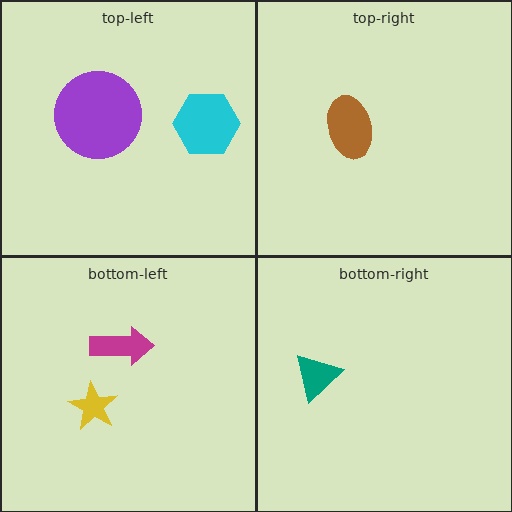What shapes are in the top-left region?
The purple circle, the cyan hexagon.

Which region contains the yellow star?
The bottom-left region.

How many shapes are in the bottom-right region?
1.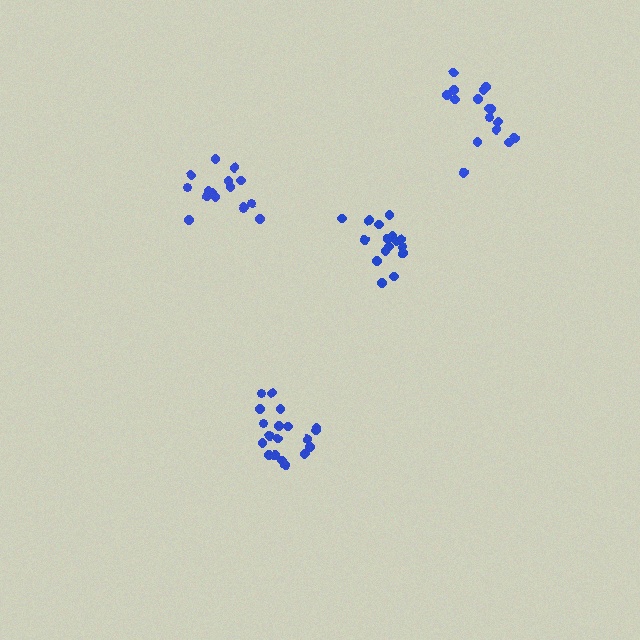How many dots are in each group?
Group 1: 16 dots, Group 2: 16 dots, Group 3: 19 dots, Group 4: 16 dots (67 total).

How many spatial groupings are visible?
There are 4 spatial groupings.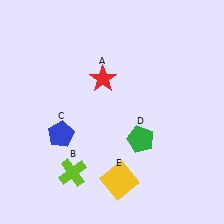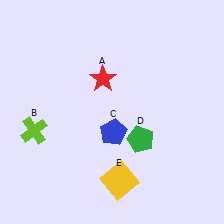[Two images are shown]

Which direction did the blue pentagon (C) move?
The blue pentagon (C) moved right.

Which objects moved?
The objects that moved are: the lime cross (B), the blue pentagon (C).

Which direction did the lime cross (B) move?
The lime cross (B) moved up.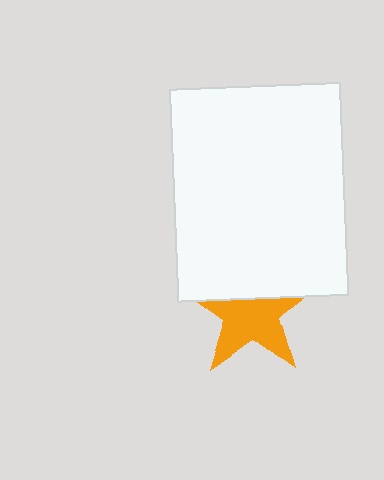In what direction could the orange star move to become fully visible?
The orange star could move down. That would shift it out from behind the white rectangle entirely.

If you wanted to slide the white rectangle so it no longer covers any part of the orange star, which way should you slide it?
Slide it up — that is the most direct way to separate the two shapes.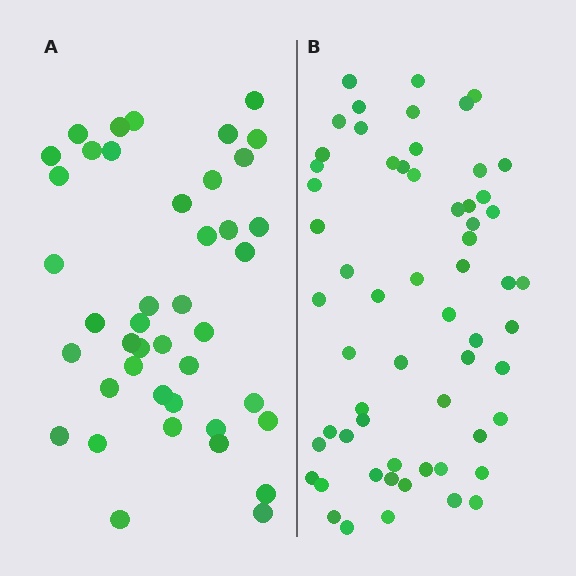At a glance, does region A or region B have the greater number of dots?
Region B (the right region) has more dots.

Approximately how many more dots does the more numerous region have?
Region B has approximately 20 more dots than region A.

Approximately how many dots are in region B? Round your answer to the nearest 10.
About 60 dots.